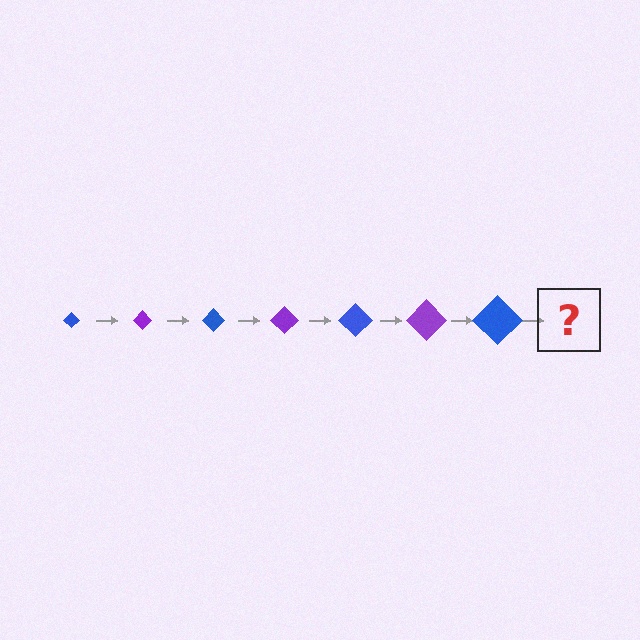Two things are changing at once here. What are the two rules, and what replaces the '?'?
The two rules are that the diamond grows larger each step and the color cycles through blue and purple. The '?' should be a purple diamond, larger than the previous one.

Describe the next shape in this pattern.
It should be a purple diamond, larger than the previous one.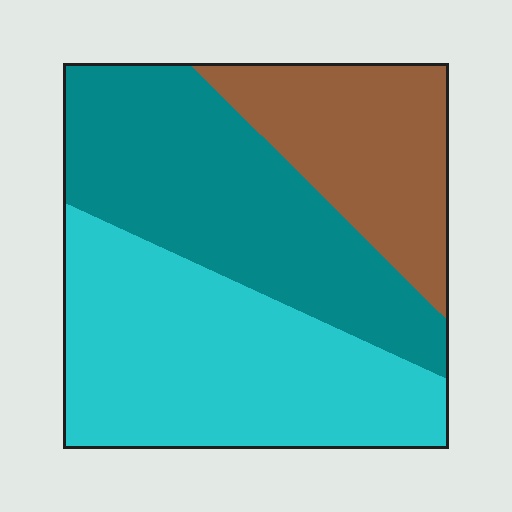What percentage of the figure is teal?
Teal takes up about three eighths (3/8) of the figure.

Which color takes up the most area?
Cyan, at roughly 40%.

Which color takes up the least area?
Brown, at roughly 25%.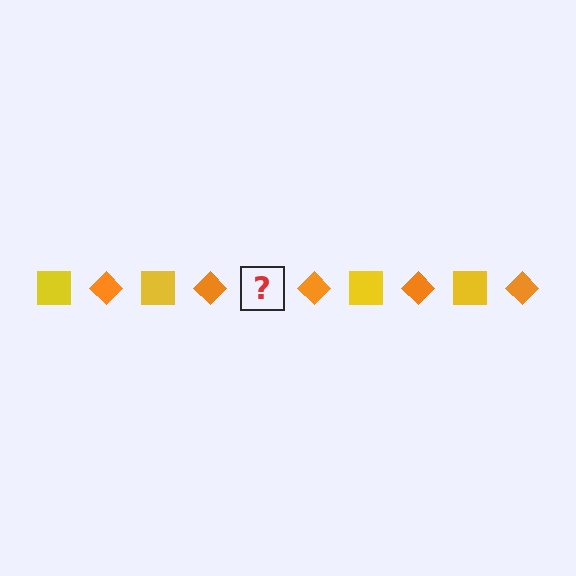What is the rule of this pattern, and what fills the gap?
The rule is that the pattern alternates between yellow square and orange diamond. The gap should be filled with a yellow square.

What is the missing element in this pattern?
The missing element is a yellow square.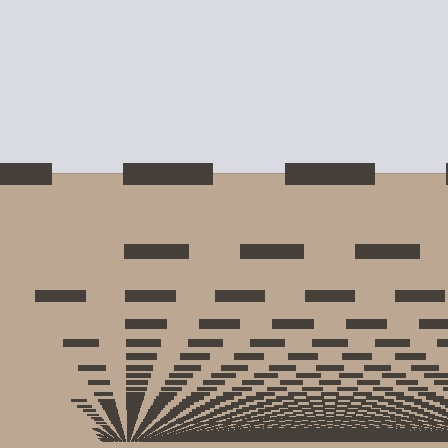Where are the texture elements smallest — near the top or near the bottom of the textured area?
Near the bottom.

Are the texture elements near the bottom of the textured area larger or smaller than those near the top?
Smaller. The gradient is inverted — elements near the bottom are smaller and denser.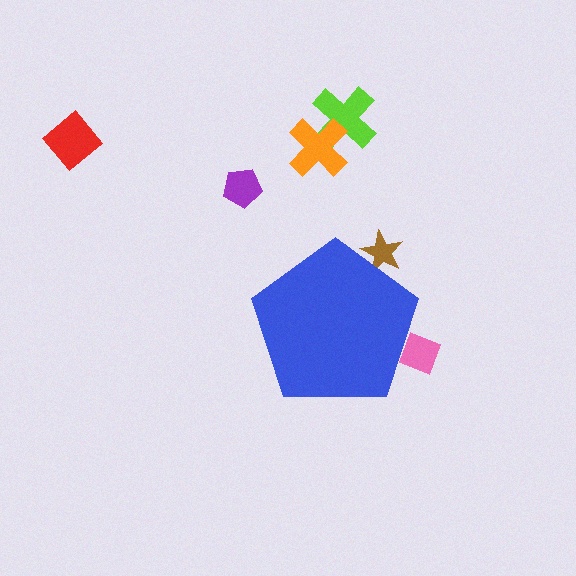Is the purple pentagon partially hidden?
No, the purple pentagon is fully visible.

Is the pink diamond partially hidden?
Yes, the pink diamond is partially hidden behind the blue pentagon.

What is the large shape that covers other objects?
A blue pentagon.